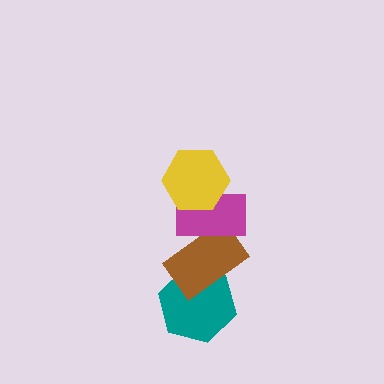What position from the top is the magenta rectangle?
The magenta rectangle is 2nd from the top.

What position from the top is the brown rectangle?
The brown rectangle is 3rd from the top.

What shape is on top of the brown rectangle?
The magenta rectangle is on top of the brown rectangle.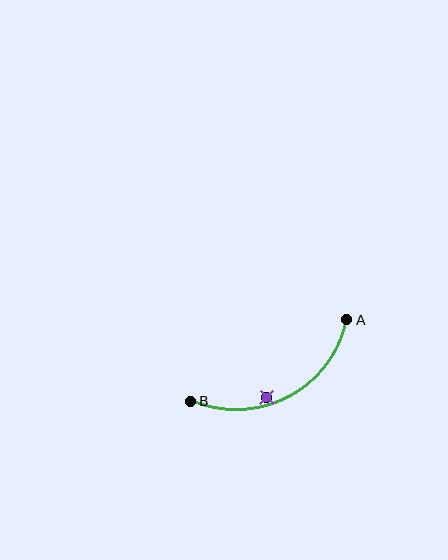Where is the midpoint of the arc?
The arc midpoint is the point on the curve farthest from the straight line joining A and B. It sits below that line.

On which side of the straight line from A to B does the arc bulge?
The arc bulges below the straight line connecting A and B.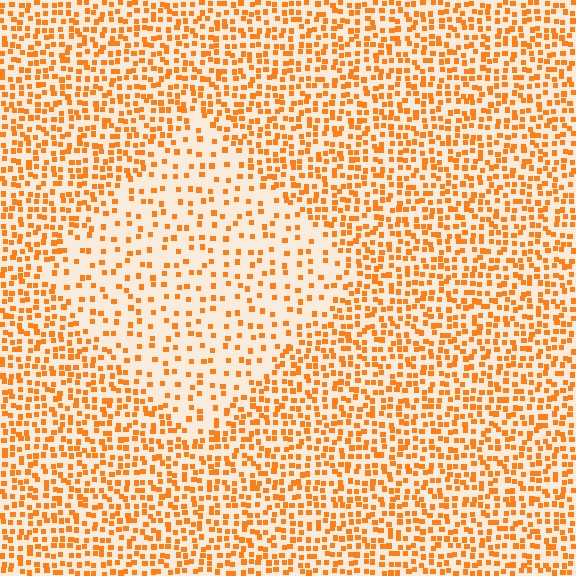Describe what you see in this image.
The image contains small orange elements arranged at two different densities. A diamond-shaped region is visible where the elements are less densely packed than the surrounding area.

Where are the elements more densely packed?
The elements are more densely packed outside the diamond boundary.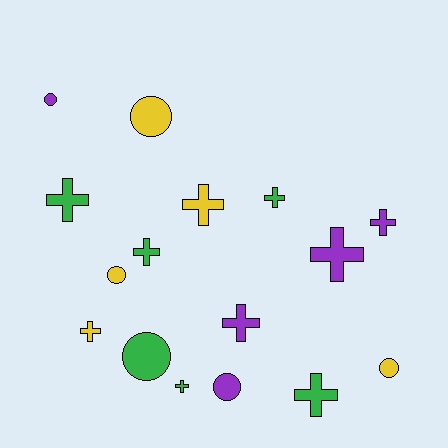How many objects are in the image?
There are 16 objects.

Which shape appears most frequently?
Cross, with 10 objects.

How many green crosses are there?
There are 5 green crosses.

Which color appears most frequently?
Green, with 6 objects.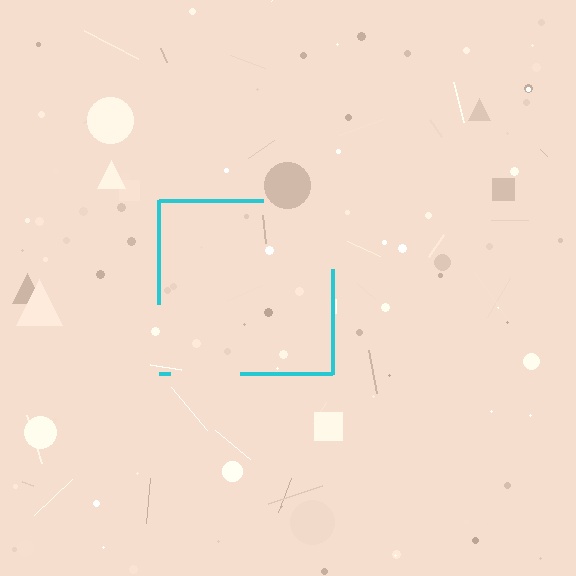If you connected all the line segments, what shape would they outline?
They would outline a square.